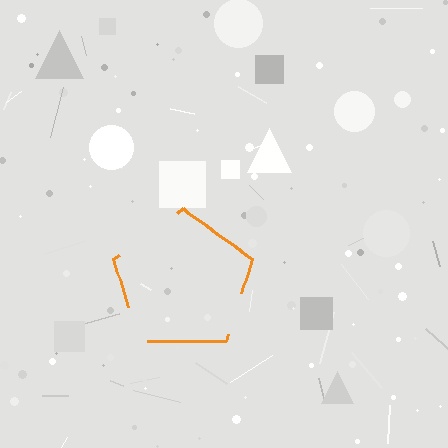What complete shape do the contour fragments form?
The contour fragments form a pentagon.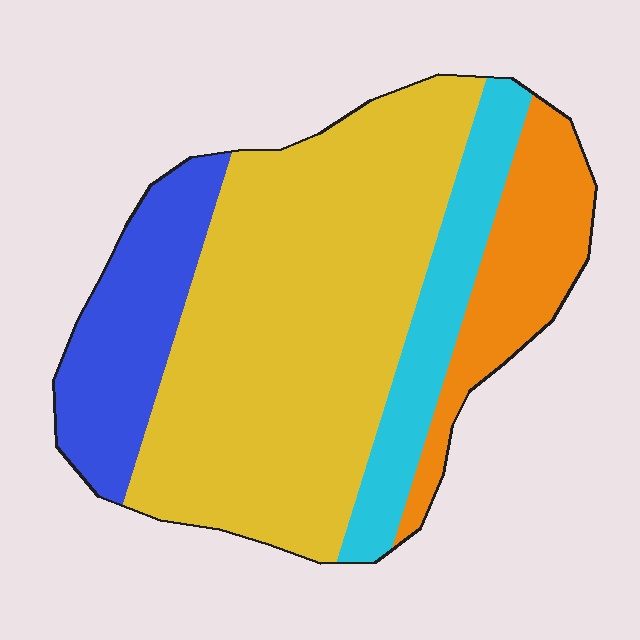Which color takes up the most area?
Yellow, at roughly 55%.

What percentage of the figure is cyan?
Cyan covers 14% of the figure.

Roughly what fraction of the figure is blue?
Blue takes up less than a sixth of the figure.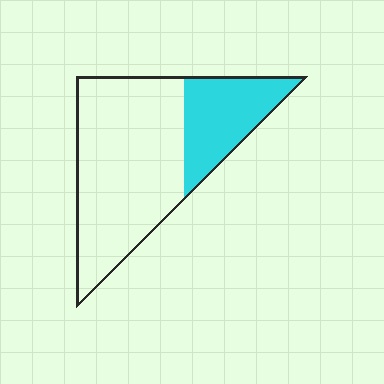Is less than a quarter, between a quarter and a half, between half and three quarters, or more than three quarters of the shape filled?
Between a quarter and a half.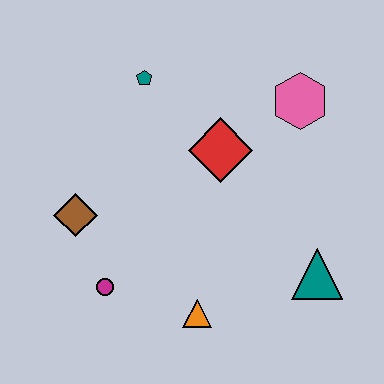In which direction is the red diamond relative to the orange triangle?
The red diamond is above the orange triangle.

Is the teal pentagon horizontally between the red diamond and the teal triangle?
No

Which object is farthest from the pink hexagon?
The magenta circle is farthest from the pink hexagon.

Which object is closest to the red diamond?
The pink hexagon is closest to the red diamond.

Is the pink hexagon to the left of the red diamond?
No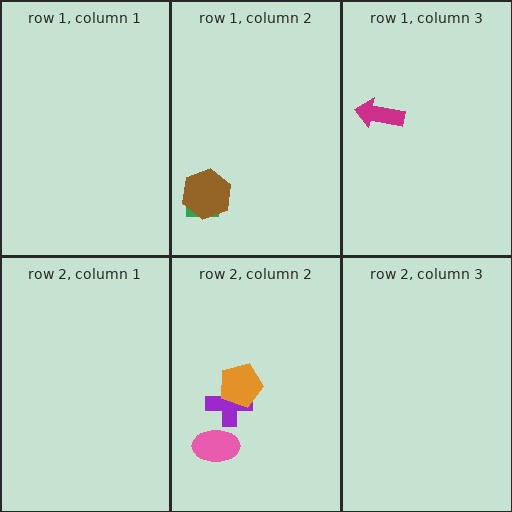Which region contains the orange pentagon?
The row 2, column 2 region.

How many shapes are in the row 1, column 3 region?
1.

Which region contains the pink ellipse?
The row 2, column 2 region.